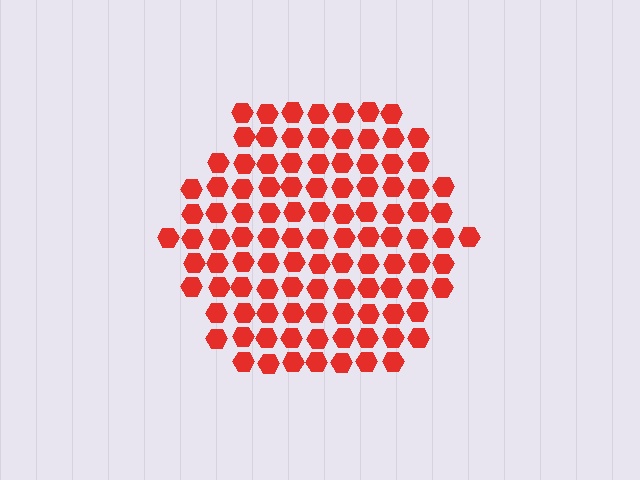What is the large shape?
The large shape is a hexagon.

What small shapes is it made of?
It is made of small hexagons.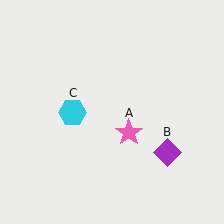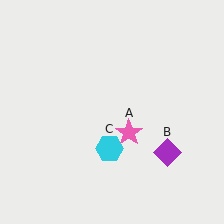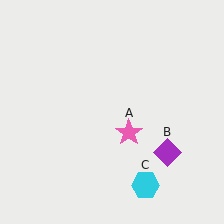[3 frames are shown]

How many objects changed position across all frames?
1 object changed position: cyan hexagon (object C).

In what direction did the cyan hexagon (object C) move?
The cyan hexagon (object C) moved down and to the right.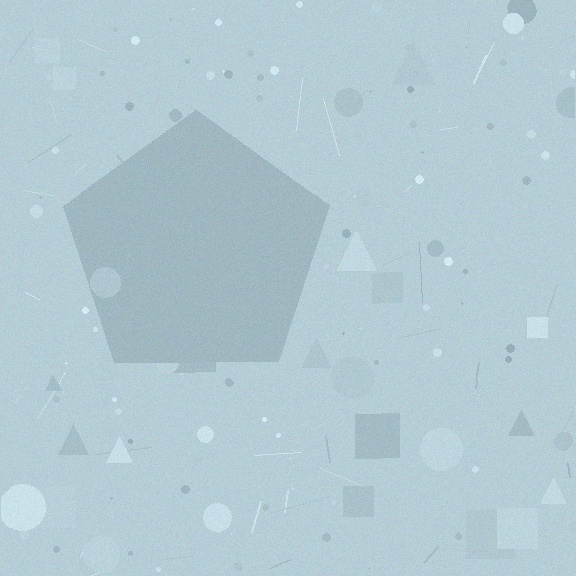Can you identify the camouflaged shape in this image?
The camouflaged shape is a pentagon.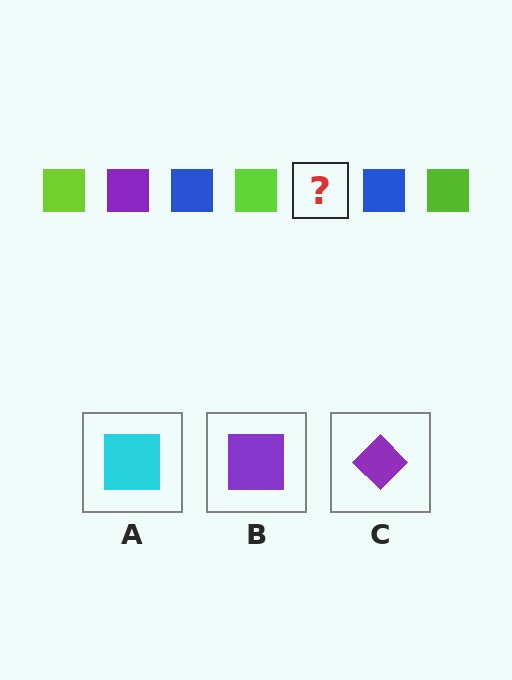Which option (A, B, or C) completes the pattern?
B.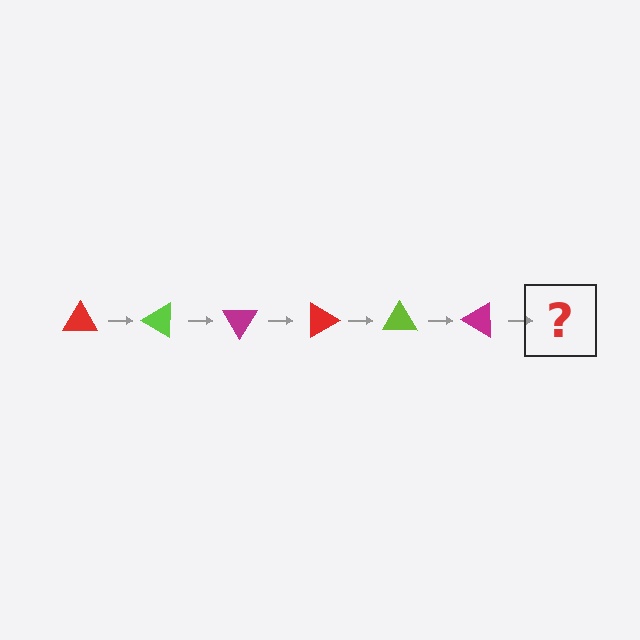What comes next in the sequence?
The next element should be a red triangle, rotated 180 degrees from the start.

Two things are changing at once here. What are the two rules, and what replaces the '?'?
The two rules are that it rotates 30 degrees each step and the color cycles through red, lime, and magenta. The '?' should be a red triangle, rotated 180 degrees from the start.